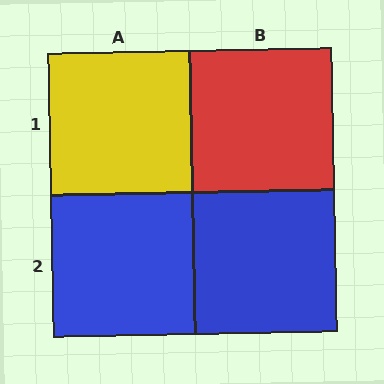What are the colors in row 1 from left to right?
Yellow, red.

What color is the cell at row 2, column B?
Blue.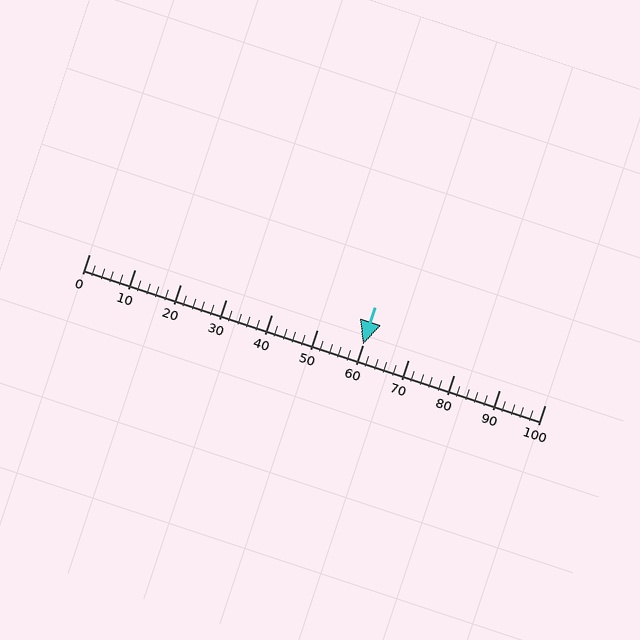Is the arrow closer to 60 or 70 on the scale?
The arrow is closer to 60.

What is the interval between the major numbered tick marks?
The major tick marks are spaced 10 units apart.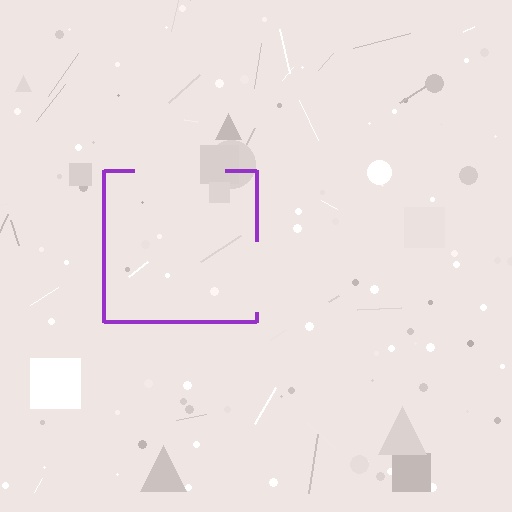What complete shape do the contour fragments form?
The contour fragments form a square.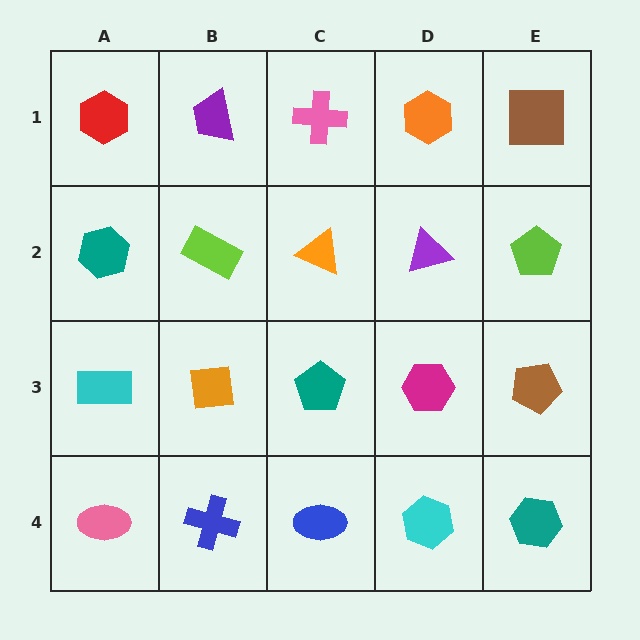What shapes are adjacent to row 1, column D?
A purple triangle (row 2, column D), a pink cross (row 1, column C), a brown square (row 1, column E).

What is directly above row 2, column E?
A brown square.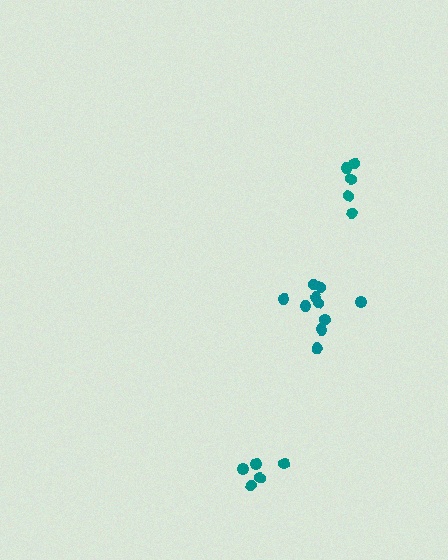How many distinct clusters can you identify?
There are 3 distinct clusters.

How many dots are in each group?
Group 1: 10 dots, Group 2: 5 dots, Group 3: 5 dots (20 total).